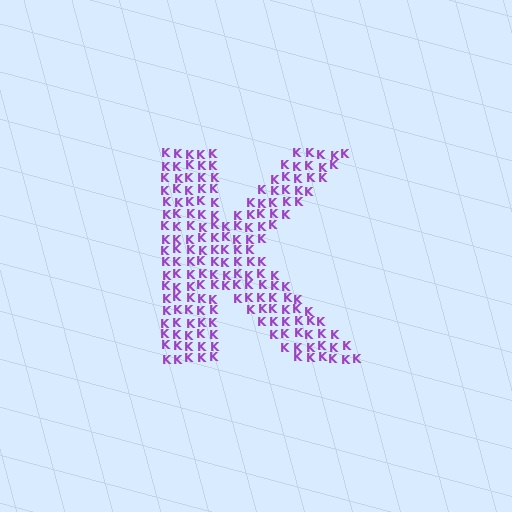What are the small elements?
The small elements are letter K's.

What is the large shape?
The large shape is the letter K.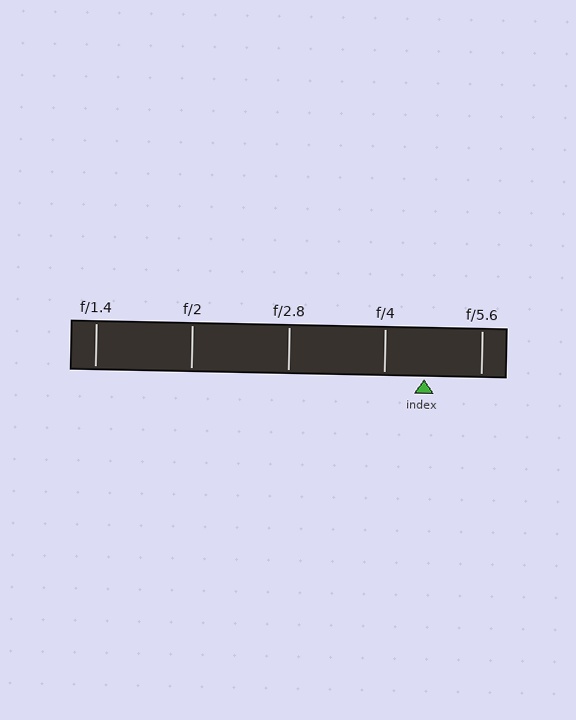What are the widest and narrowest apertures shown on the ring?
The widest aperture shown is f/1.4 and the narrowest is f/5.6.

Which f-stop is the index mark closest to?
The index mark is closest to f/4.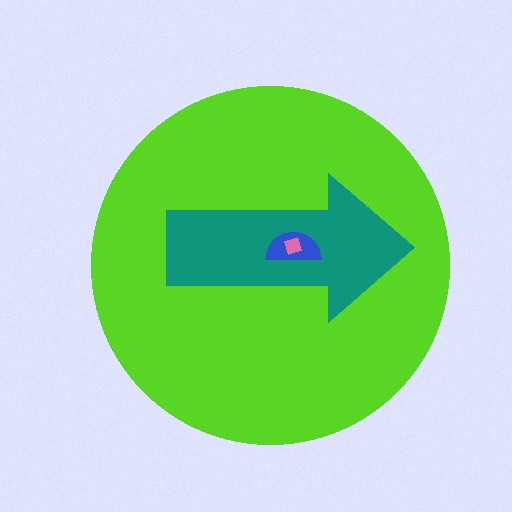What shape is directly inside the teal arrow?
The blue semicircle.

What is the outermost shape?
The lime circle.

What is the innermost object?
The pink square.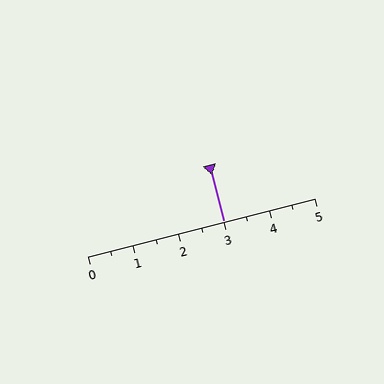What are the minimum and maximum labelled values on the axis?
The axis runs from 0 to 5.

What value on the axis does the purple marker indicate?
The marker indicates approximately 3.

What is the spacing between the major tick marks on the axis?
The major ticks are spaced 1 apart.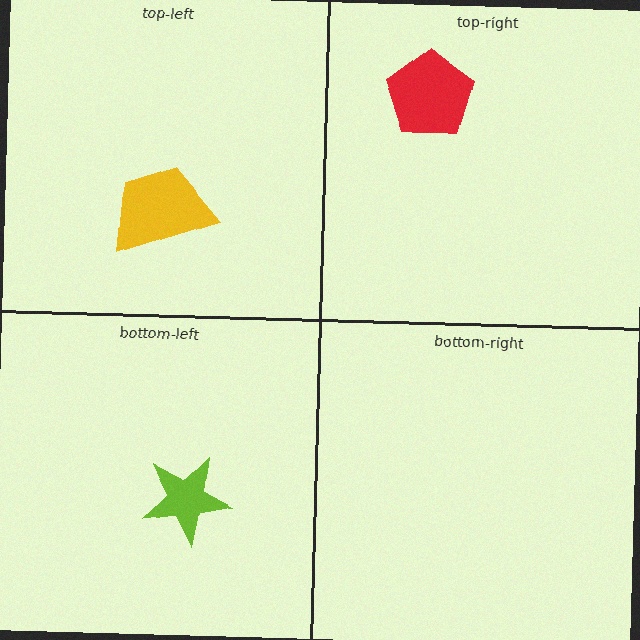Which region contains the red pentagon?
The top-right region.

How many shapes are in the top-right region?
1.